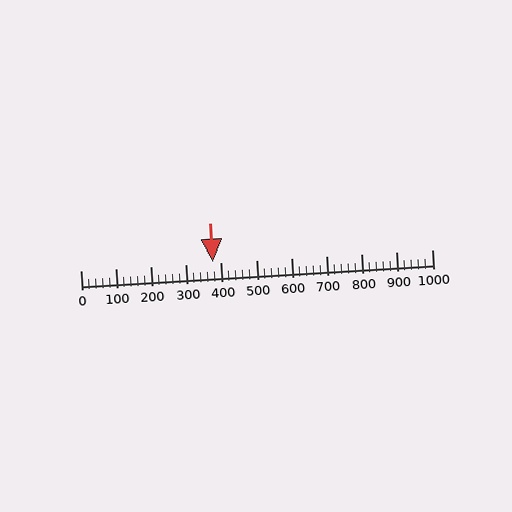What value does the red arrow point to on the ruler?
The red arrow points to approximately 375.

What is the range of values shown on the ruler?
The ruler shows values from 0 to 1000.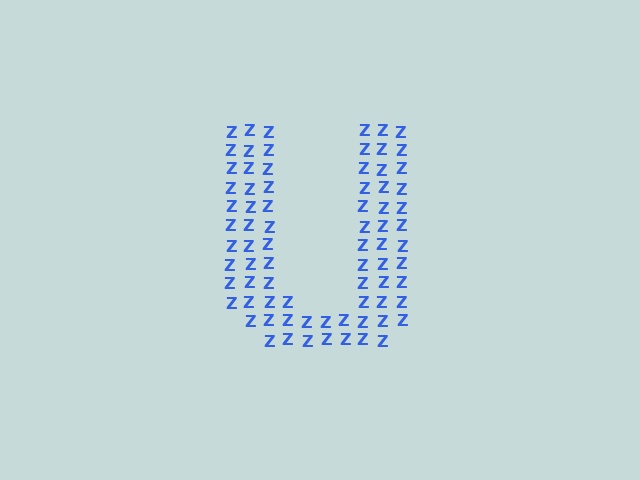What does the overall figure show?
The overall figure shows the letter U.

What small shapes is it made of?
It is made of small letter Z's.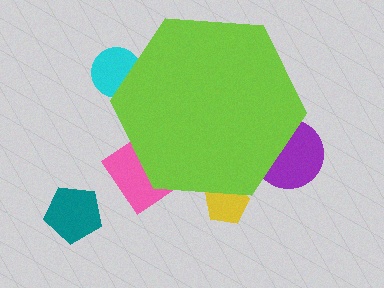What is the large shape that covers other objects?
A lime hexagon.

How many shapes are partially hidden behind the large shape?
4 shapes are partially hidden.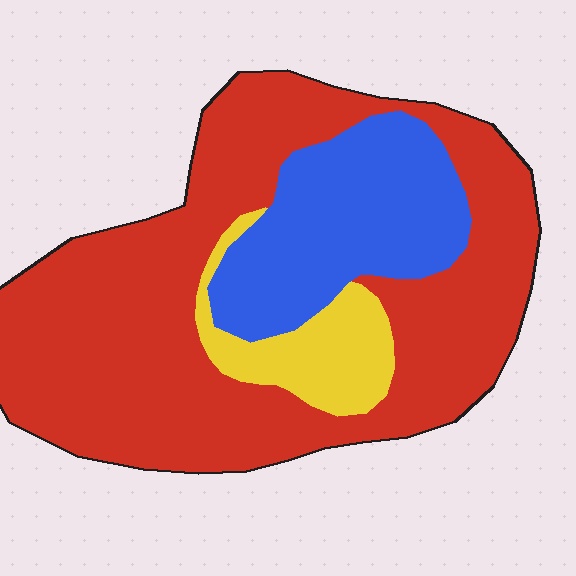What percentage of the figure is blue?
Blue covers roughly 25% of the figure.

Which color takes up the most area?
Red, at roughly 65%.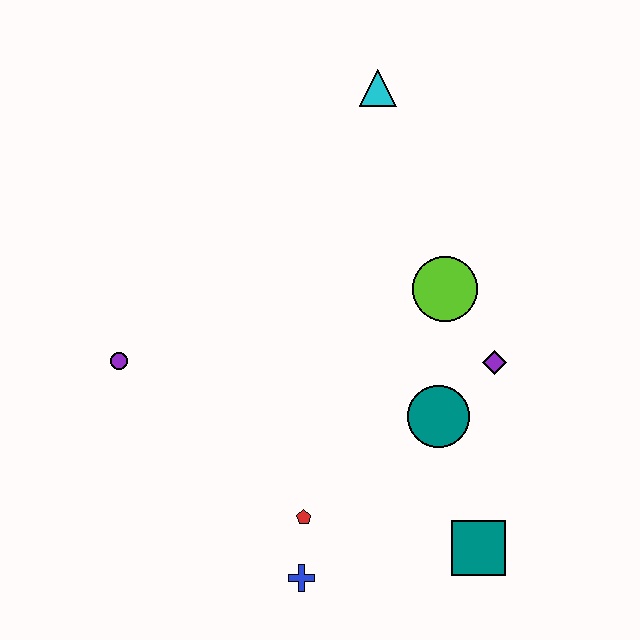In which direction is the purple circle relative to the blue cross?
The purple circle is above the blue cross.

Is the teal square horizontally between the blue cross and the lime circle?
No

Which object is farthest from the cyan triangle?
The blue cross is farthest from the cyan triangle.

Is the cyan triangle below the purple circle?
No